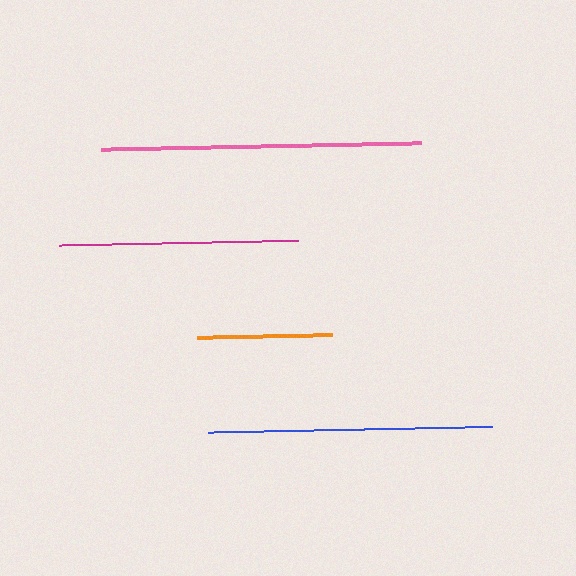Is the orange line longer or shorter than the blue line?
The blue line is longer than the orange line.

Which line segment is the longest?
The pink line is the longest at approximately 321 pixels.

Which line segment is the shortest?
The orange line is the shortest at approximately 135 pixels.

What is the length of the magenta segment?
The magenta segment is approximately 239 pixels long.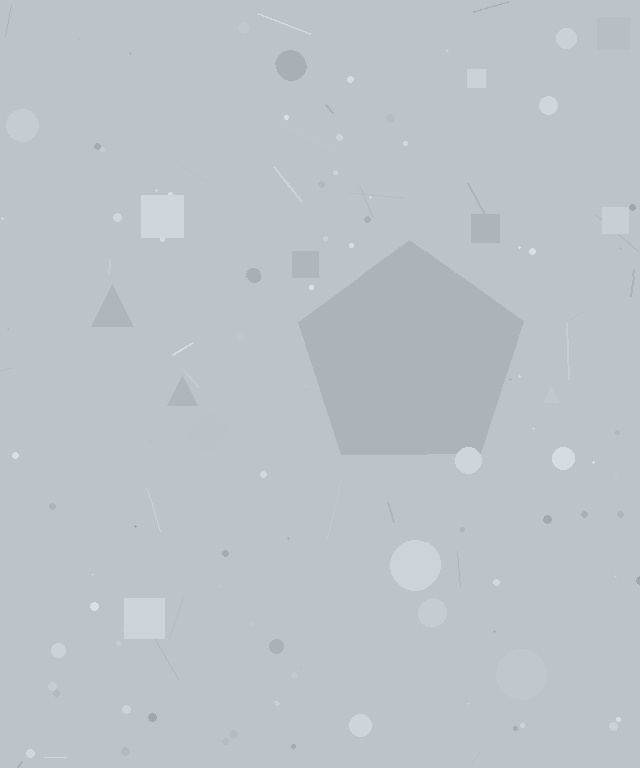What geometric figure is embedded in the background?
A pentagon is embedded in the background.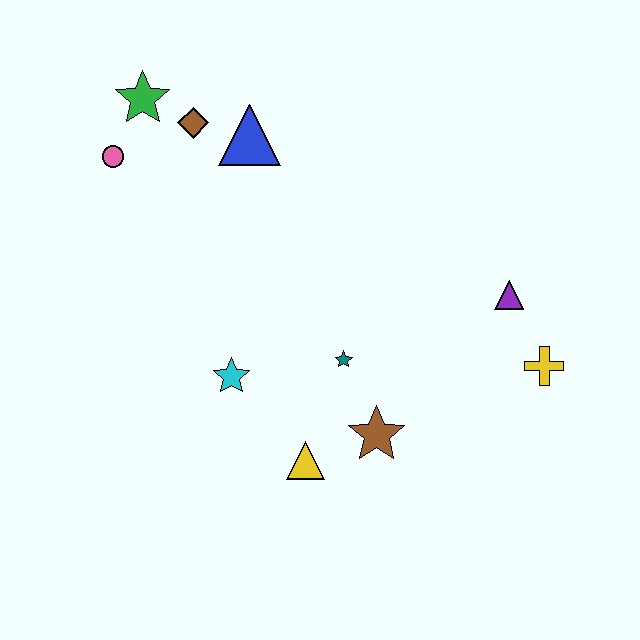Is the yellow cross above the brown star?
Yes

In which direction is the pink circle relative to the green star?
The pink circle is below the green star.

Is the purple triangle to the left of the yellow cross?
Yes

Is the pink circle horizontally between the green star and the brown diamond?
No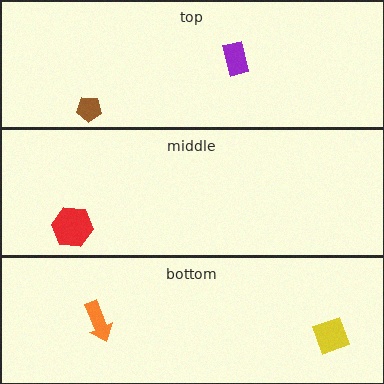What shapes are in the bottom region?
The orange arrow, the yellow diamond.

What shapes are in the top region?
The purple rectangle, the brown pentagon.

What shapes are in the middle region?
The red hexagon.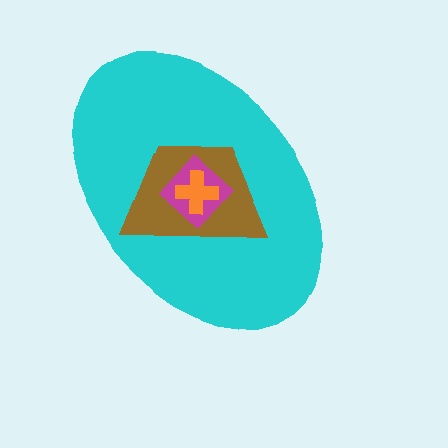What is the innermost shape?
The orange cross.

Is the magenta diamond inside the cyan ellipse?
Yes.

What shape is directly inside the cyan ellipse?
The brown trapezoid.